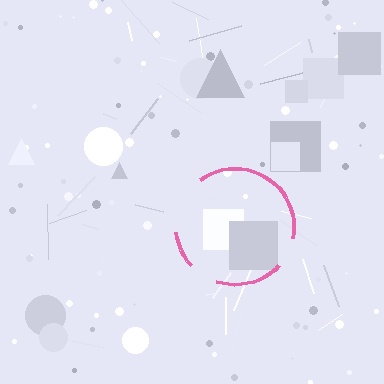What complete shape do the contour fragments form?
The contour fragments form a circle.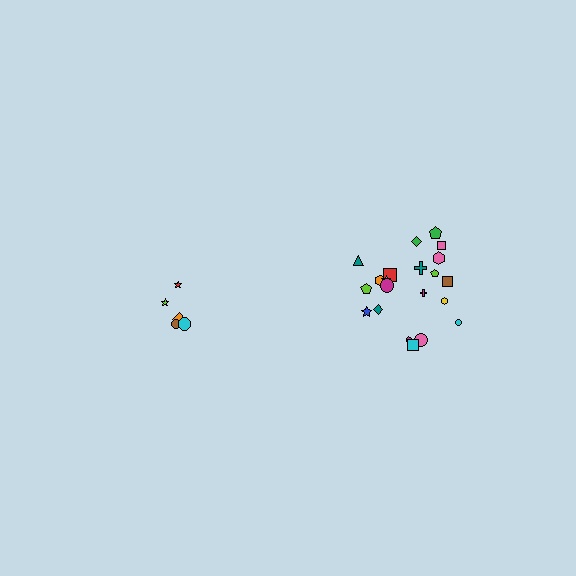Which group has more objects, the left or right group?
The right group.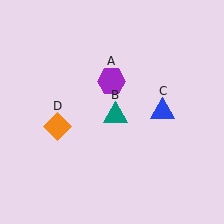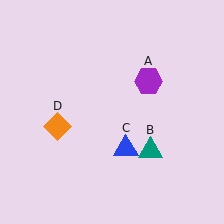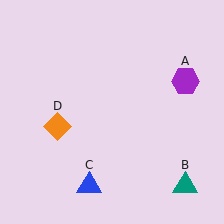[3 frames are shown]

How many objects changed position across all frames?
3 objects changed position: purple hexagon (object A), teal triangle (object B), blue triangle (object C).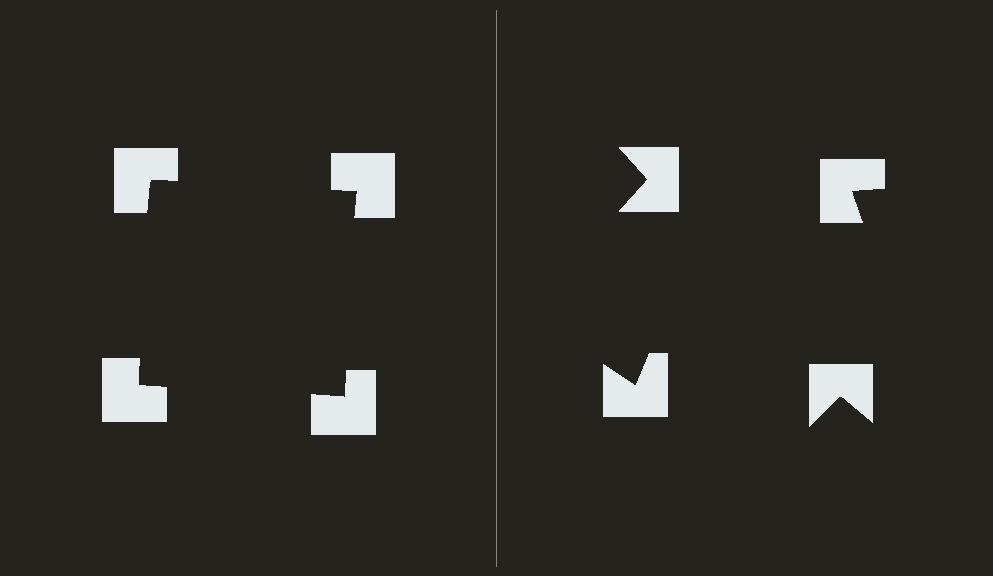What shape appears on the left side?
An illusory square.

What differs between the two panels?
The notched squares are positioned identically on both sides; only the wedge orientations differ. On the left they align to a square; on the right they are misaligned.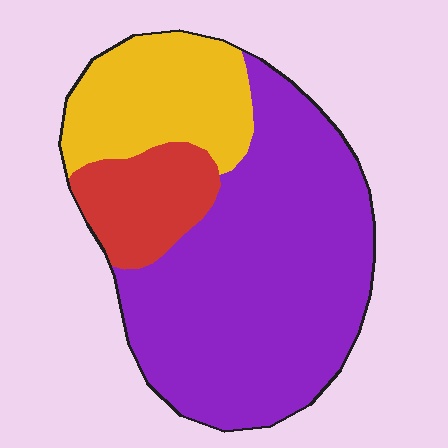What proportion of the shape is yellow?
Yellow covers around 25% of the shape.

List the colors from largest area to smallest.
From largest to smallest: purple, yellow, red.